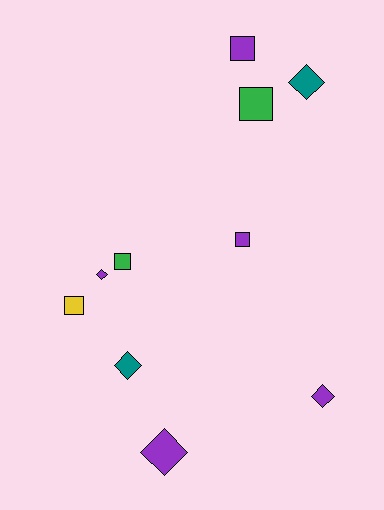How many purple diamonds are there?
There are 3 purple diamonds.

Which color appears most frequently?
Purple, with 5 objects.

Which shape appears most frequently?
Diamond, with 5 objects.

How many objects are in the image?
There are 10 objects.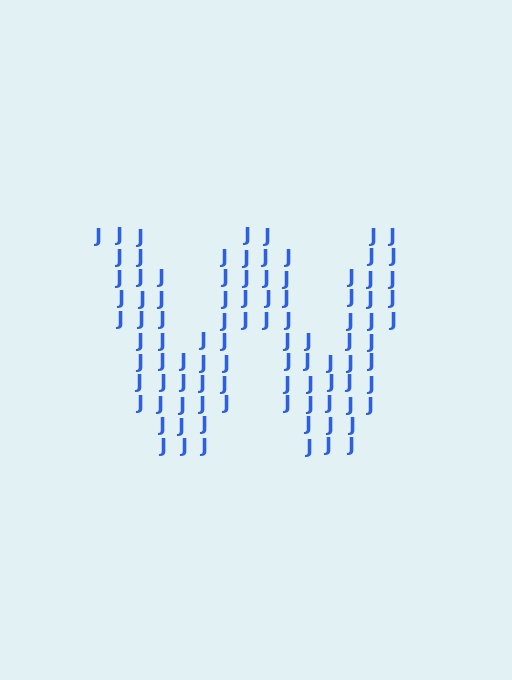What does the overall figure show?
The overall figure shows the letter W.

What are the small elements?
The small elements are letter J's.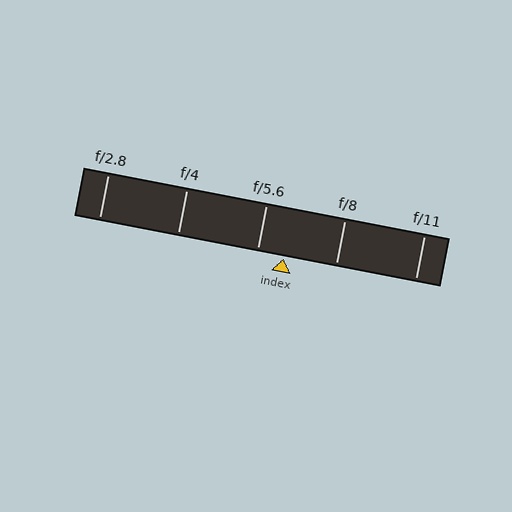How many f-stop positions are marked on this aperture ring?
There are 5 f-stop positions marked.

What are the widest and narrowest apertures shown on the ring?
The widest aperture shown is f/2.8 and the narrowest is f/11.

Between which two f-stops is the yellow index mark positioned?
The index mark is between f/5.6 and f/8.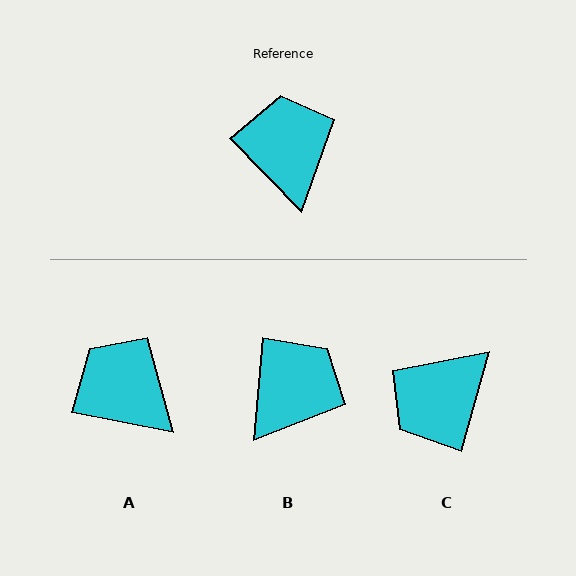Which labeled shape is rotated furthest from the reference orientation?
C, about 120 degrees away.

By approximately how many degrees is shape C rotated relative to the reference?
Approximately 120 degrees counter-clockwise.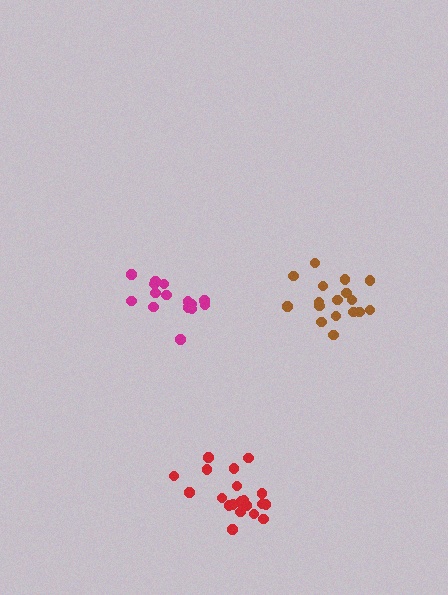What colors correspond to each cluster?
The clusters are colored: red, brown, magenta.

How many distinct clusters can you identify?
There are 3 distinct clusters.